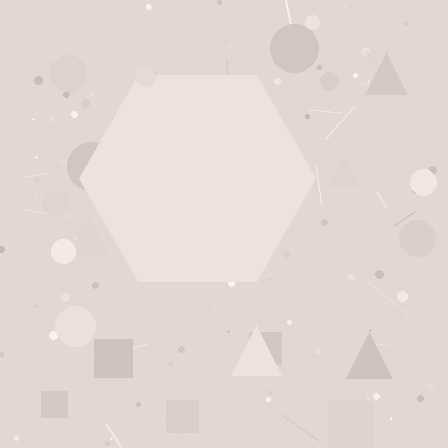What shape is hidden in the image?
A hexagon is hidden in the image.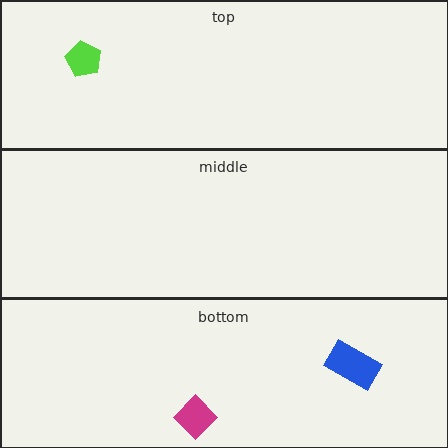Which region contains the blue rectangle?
The bottom region.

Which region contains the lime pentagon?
The top region.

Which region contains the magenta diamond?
The bottom region.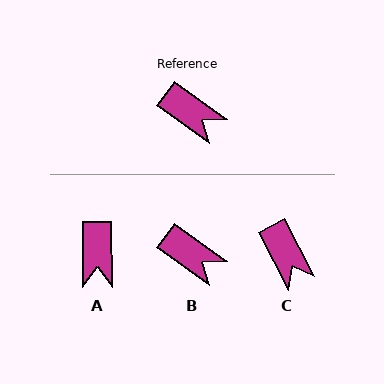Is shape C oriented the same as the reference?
No, it is off by about 27 degrees.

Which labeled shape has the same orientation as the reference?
B.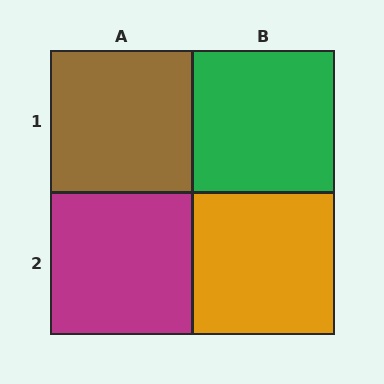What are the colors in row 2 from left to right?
Magenta, orange.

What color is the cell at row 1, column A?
Brown.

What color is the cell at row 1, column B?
Green.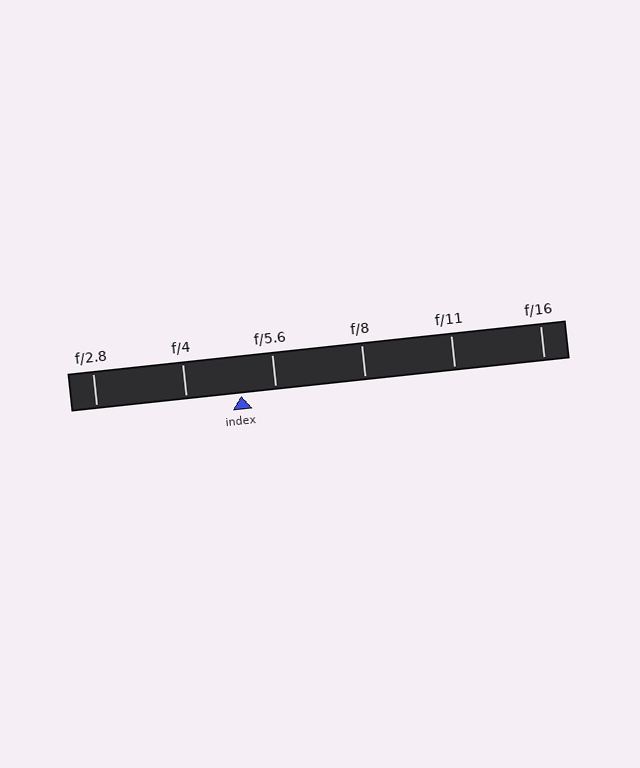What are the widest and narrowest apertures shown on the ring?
The widest aperture shown is f/2.8 and the narrowest is f/16.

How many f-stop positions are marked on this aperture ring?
There are 6 f-stop positions marked.